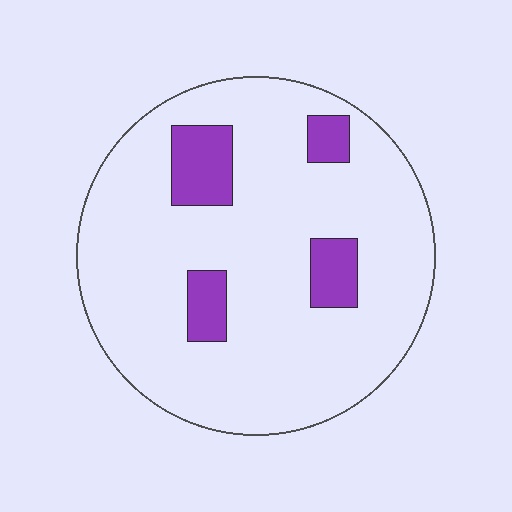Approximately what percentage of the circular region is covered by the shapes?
Approximately 15%.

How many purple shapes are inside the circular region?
4.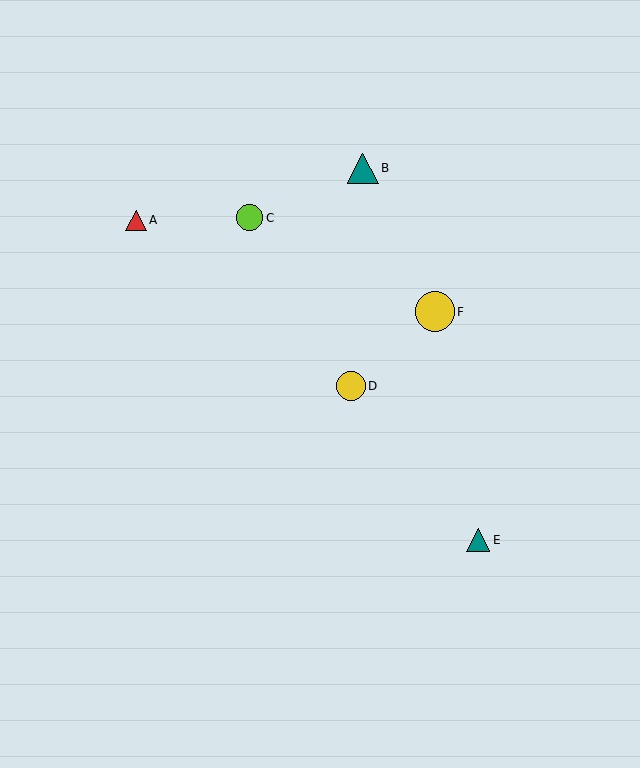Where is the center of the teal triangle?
The center of the teal triangle is at (478, 540).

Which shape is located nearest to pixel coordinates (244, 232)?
The lime circle (labeled C) at (250, 218) is nearest to that location.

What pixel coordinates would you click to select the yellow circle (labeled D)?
Click at (351, 386) to select the yellow circle D.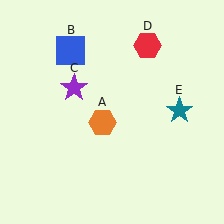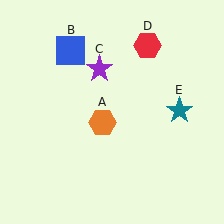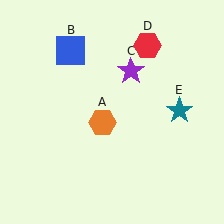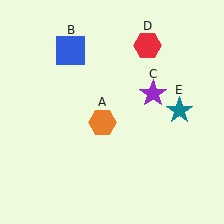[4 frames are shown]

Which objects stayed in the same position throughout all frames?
Orange hexagon (object A) and blue square (object B) and red hexagon (object D) and teal star (object E) remained stationary.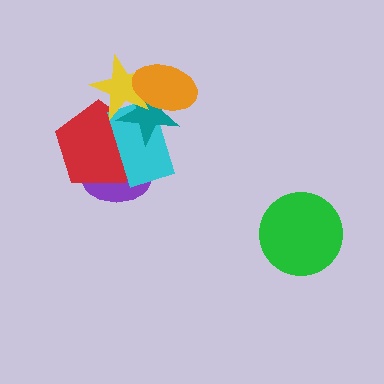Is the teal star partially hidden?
Yes, it is partially covered by another shape.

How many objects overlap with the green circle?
0 objects overlap with the green circle.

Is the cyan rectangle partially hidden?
Yes, it is partially covered by another shape.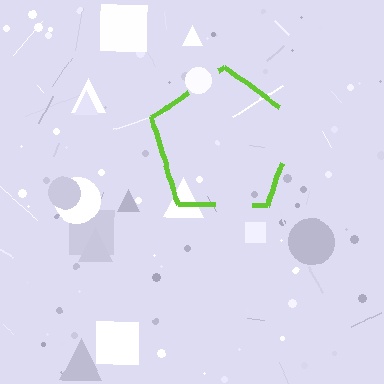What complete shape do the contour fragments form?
The contour fragments form a pentagon.